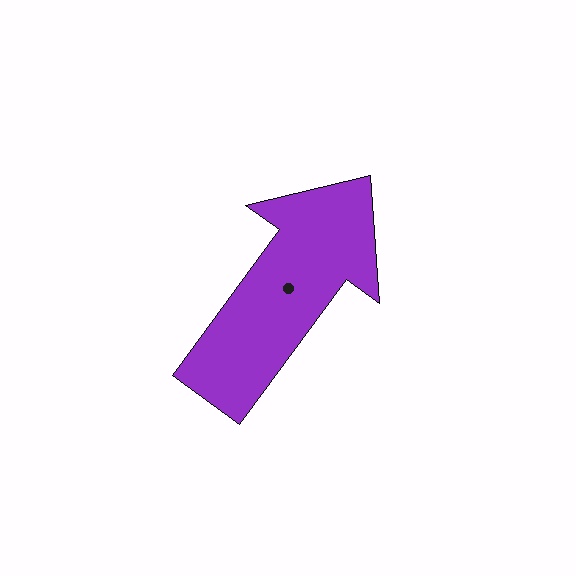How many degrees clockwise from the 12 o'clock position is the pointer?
Approximately 36 degrees.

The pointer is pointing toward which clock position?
Roughly 1 o'clock.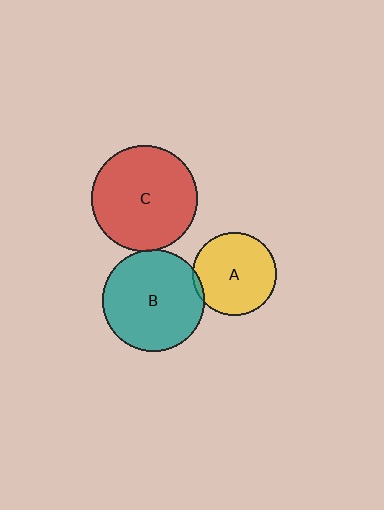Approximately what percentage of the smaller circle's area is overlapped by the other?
Approximately 5%.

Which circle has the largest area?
Circle C (red).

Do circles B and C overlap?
Yes.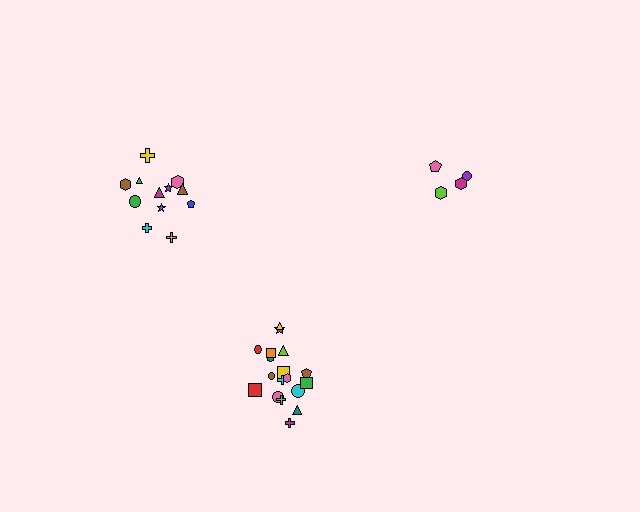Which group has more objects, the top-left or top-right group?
The top-left group.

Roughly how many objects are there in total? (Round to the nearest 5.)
Roughly 35 objects in total.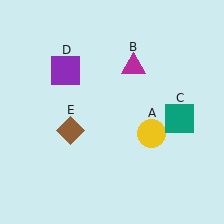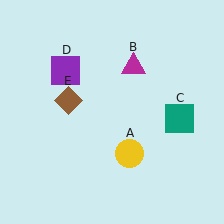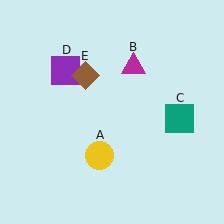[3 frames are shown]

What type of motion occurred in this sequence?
The yellow circle (object A), brown diamond (object E) rotated clockwise around the center of the scene.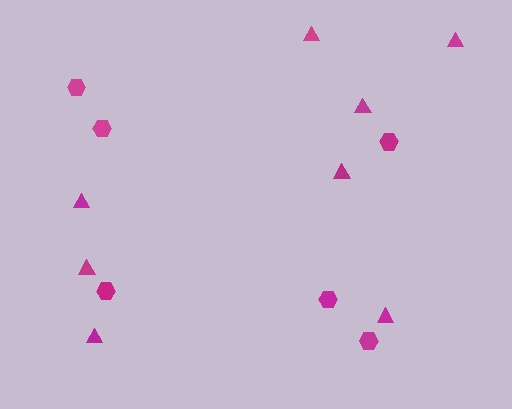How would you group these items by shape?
There are 2 groups: one group of triangles (8) and one group of hexagons (6).